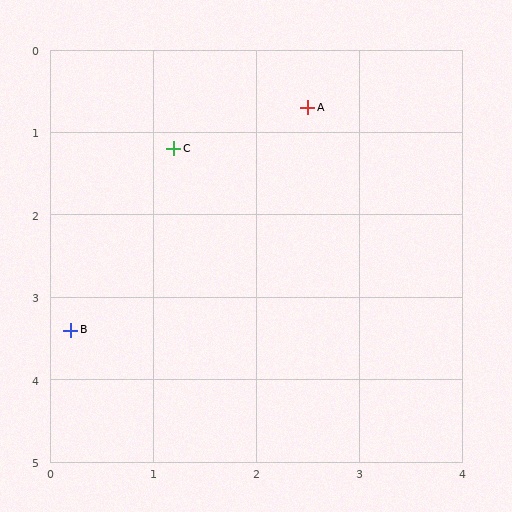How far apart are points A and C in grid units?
Points A and C are about 1.4 grid units apart.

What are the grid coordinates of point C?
Point C is at approximately (1.2, 1.2).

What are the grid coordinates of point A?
Point A is at approximately (2.5, 0.7).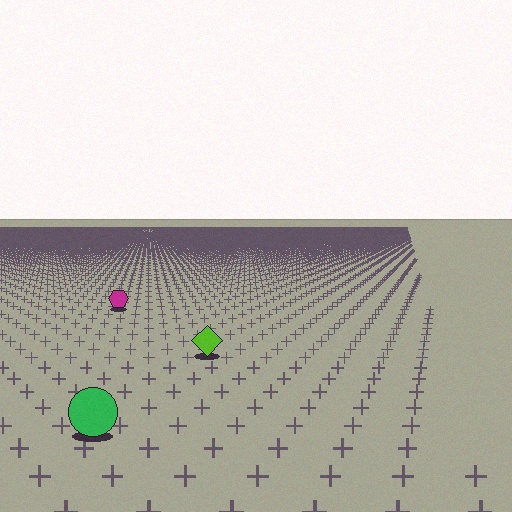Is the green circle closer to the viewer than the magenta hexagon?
Yes. The green circle is closer — you can tell from the texture gradient: the ground texture is coarser near it.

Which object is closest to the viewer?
The green circle is closest. The texture marks near it are larger and more spread out.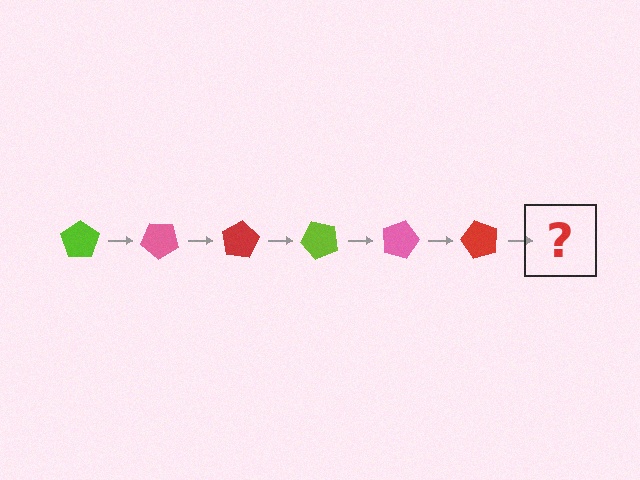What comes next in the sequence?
The next element should be a lime pentagon, rotated 240 degrees from the start.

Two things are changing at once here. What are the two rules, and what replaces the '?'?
The two rules are that it rotates 40 degrees each step and the color cycles through lime, pink, and red. The '?' should be a lime pentagon, rotated 240 degrees from the start.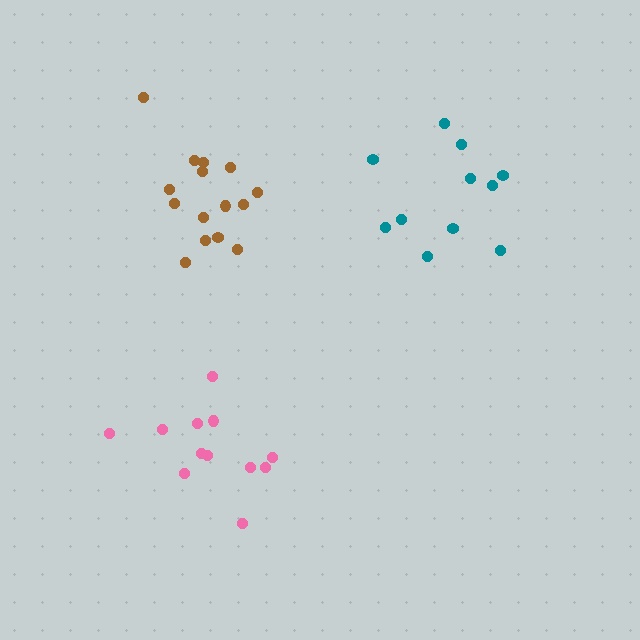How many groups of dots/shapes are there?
There are 3 groups.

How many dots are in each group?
Group 1: 11 dots, Group 2: 15 dots, Group 3: 12 dots (38 total).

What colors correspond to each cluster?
The clusters are colored: teal, brown, pink.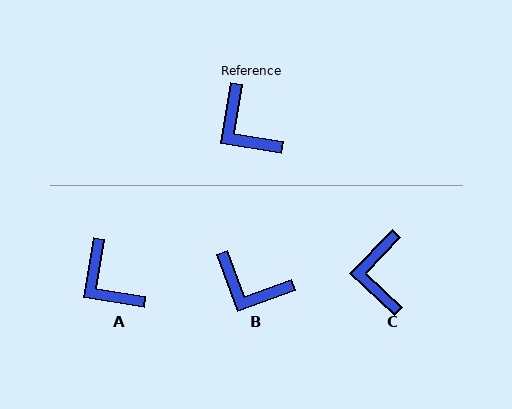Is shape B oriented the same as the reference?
No, it is off by about 29 degrees.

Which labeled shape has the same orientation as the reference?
A.